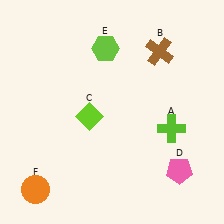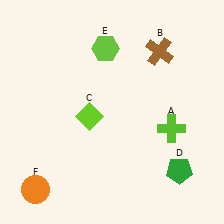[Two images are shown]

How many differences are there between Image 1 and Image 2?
There is 1 difference between the two images.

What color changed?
The pentagon (D) changed from pink in Image 1 to green in Image 2.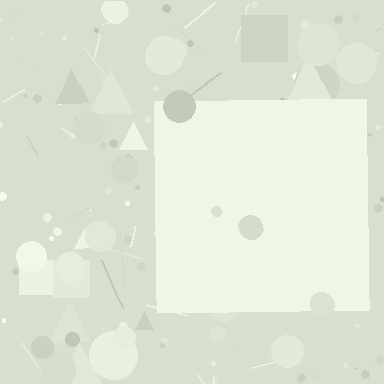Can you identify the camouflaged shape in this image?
The camouflaged shape is a square.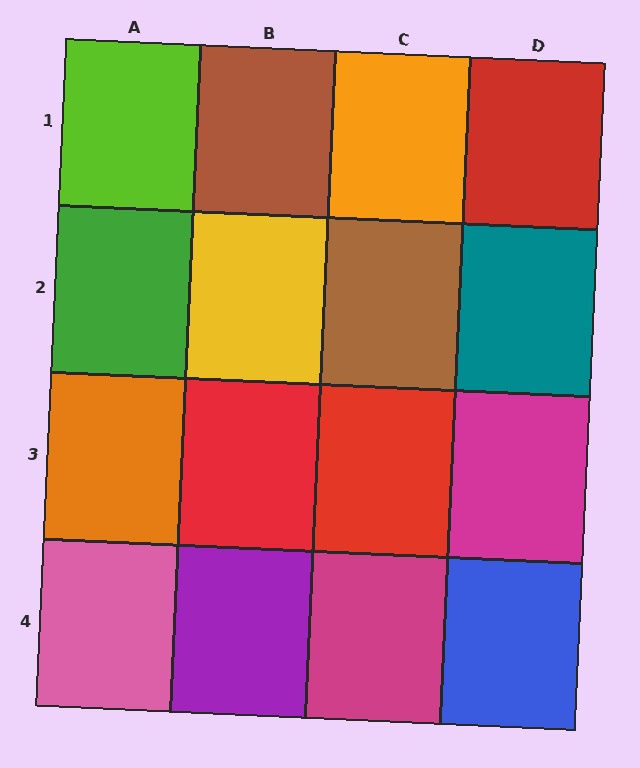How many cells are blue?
1 cell is blue.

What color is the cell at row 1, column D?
Red.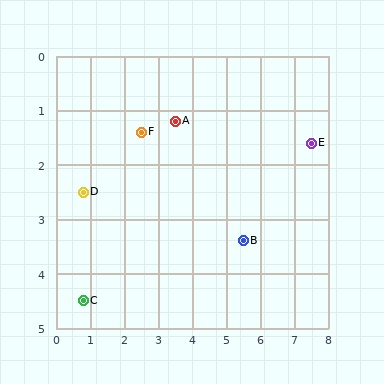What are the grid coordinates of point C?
Point C is at approximately (0.8, 4.5).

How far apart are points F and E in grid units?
Points F and E are about 5.0 grid units apart.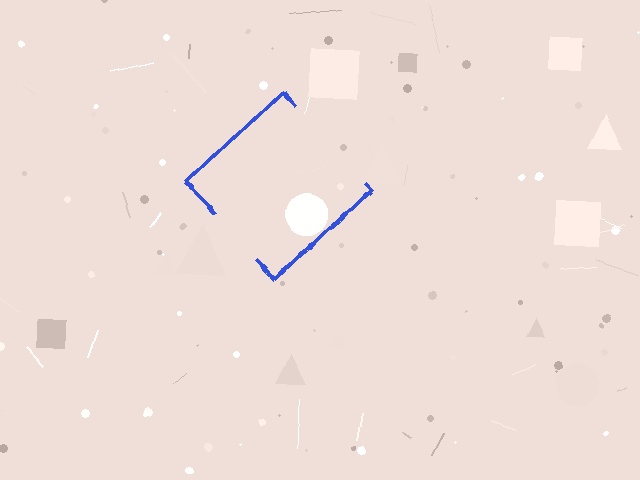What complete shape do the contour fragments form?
The contour fragments form a diamond.